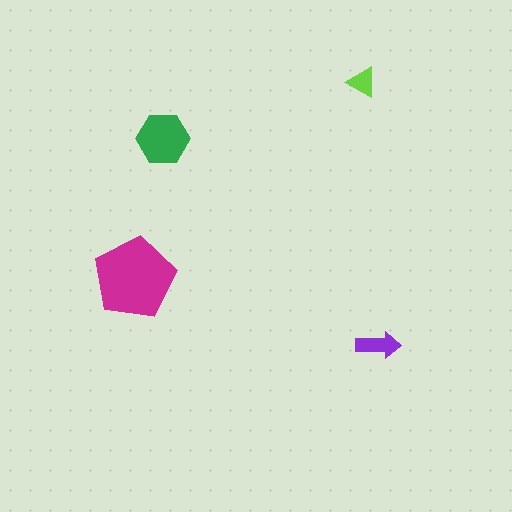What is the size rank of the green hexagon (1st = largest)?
2nd.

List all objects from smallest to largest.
The lime triangle, the purple arrow, the green hexagon, the magenta pentagon.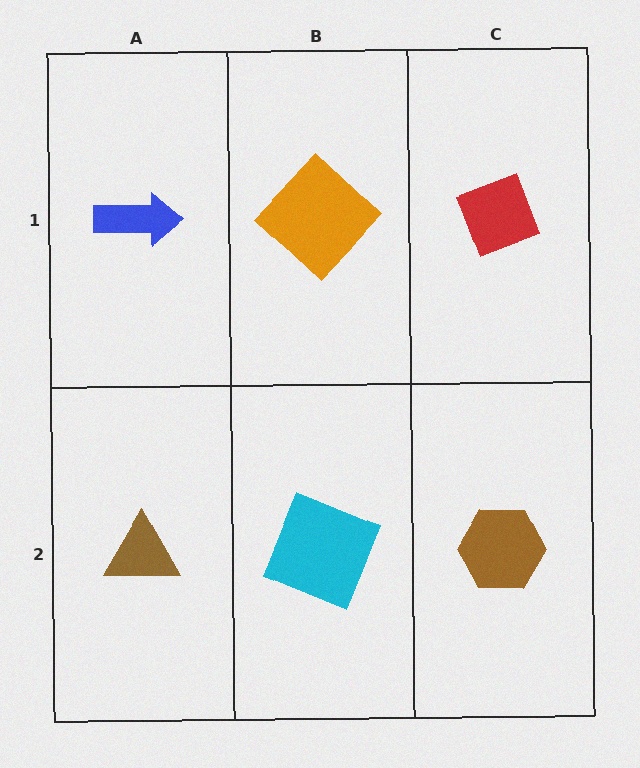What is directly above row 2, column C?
A red diamond.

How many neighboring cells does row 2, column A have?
2.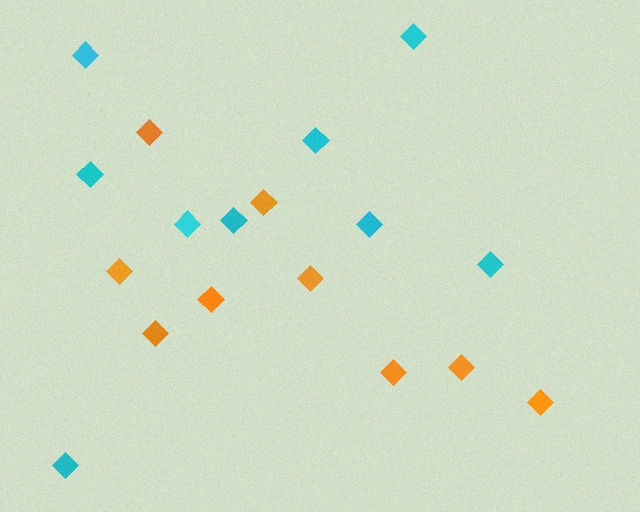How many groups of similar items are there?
There are 2 groups: one group of orange diamonds (9) and one group of cyan diamonds (9).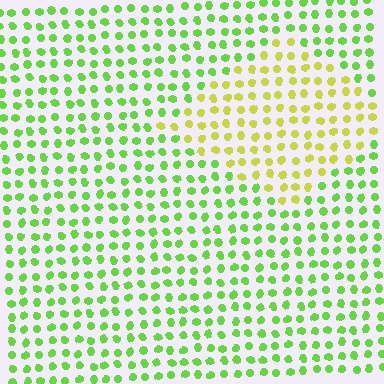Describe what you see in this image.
The image is filled with small lime elements in a uniform arrangement. A diamond-shaped region is visible where the elements are tinted to a slightly different hue, forming a subtle color boundary.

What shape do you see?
I see a diamond.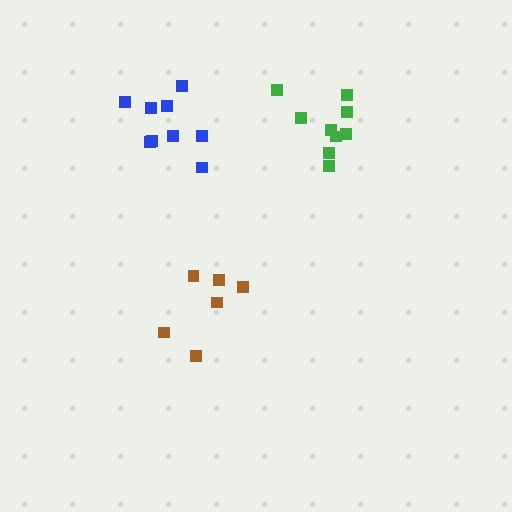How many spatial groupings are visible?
There are 3 spatial groupings.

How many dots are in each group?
Group 1: 6 dots, Group 2: 9 dots, Group 3: 9 dots (24 total).